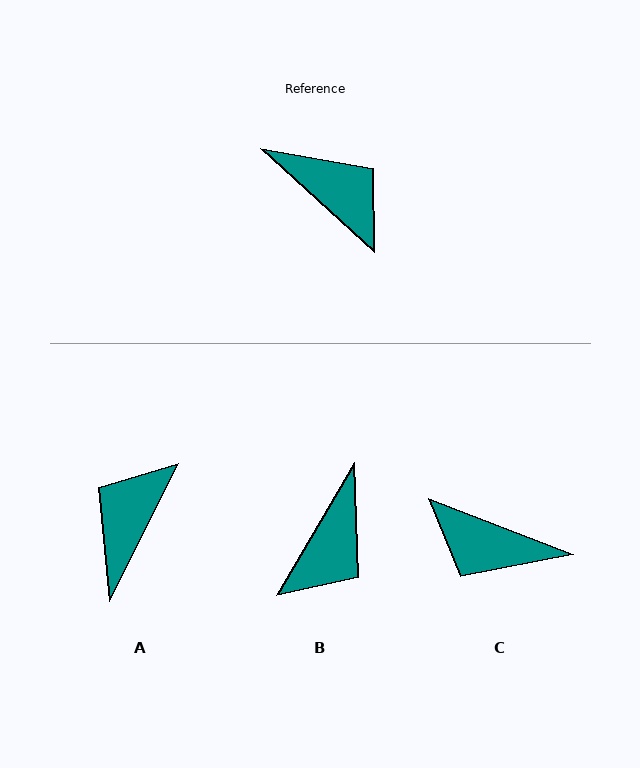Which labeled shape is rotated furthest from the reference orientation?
C, about 159 degrees away.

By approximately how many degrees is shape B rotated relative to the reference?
Approximately 78 degrees clockwise.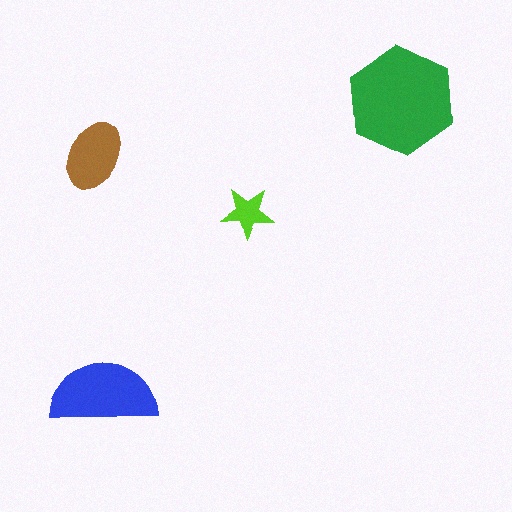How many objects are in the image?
There are 4 objects in the image.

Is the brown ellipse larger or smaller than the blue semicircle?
Smaller.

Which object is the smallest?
The lime star.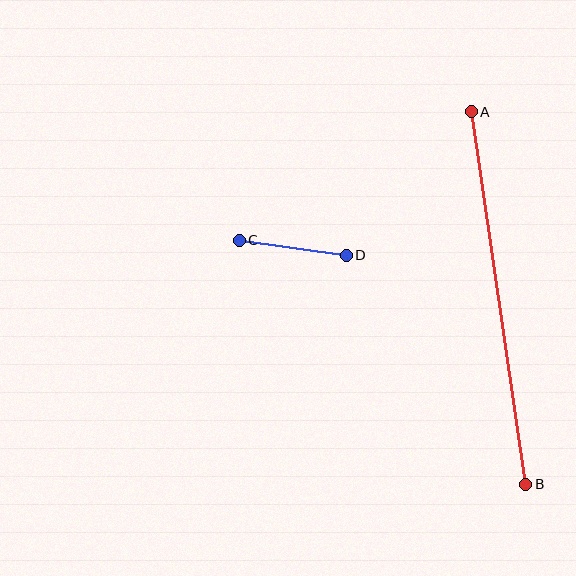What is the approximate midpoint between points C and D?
The midpoint is at approximately (293, 248) pixels.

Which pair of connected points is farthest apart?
Points A and B are farthest apart.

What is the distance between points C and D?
The distance is approximately 108 pixels.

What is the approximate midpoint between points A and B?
The midpoint is at approximately (498, 298) pixels.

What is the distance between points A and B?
The distance is approximately 377 pixels.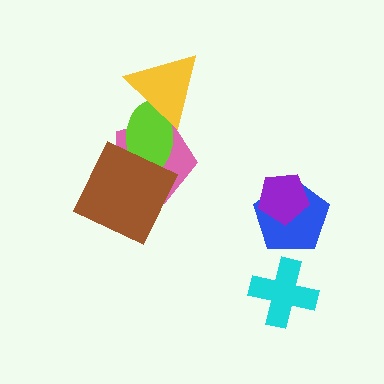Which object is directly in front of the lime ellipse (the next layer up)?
The yellow triangle is directly in front of the lime ellipse.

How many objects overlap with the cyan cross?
0 objects overlap with the cyan cross.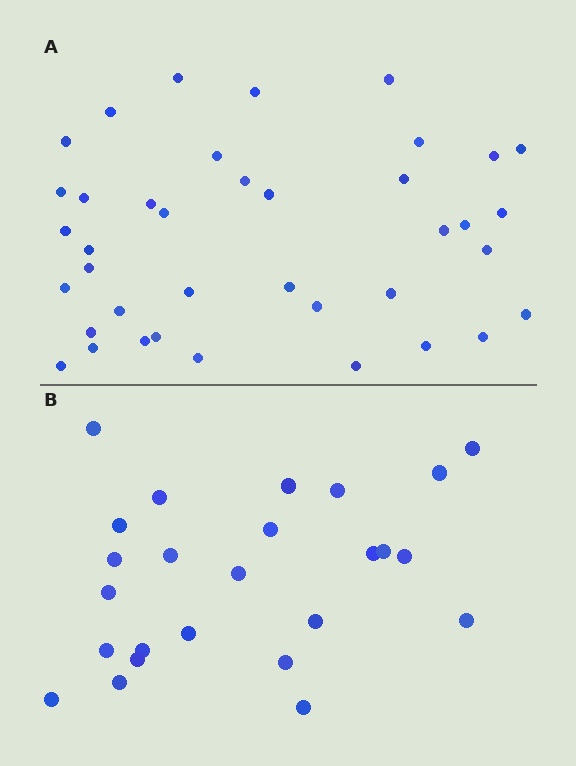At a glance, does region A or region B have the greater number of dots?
Region A (the top region) has more dots.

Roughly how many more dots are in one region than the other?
Region A has approximately 15 more dots than region B.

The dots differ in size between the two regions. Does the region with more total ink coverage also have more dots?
No. Region B has more total ink coverage because its dots are larger, but region A actually contains more individual dots. Total area can be misleading — the number of items is what matters here.